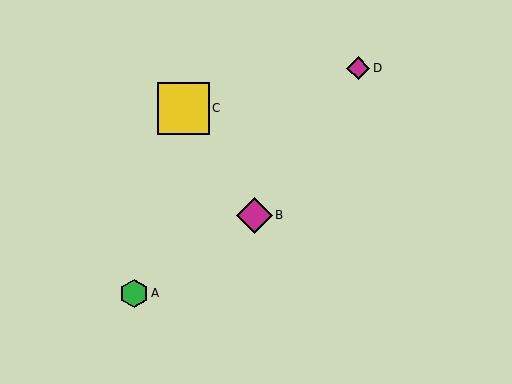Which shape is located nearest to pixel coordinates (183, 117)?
The yellow square (labeled C) at (183, 108) is nearest to that location.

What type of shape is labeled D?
Shape D is a magenta diamond.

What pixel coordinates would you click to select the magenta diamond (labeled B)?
Click at (254, 215) to select the magenta diamond B.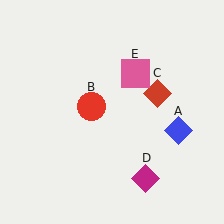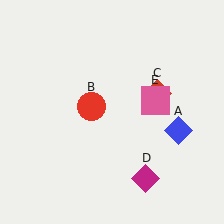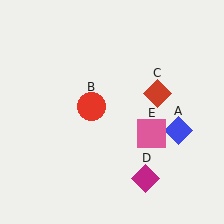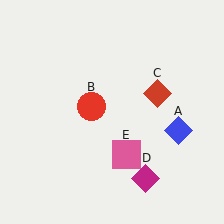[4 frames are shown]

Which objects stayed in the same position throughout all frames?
Blue diamond (object A) and red circle (object B) and red diamond (object C) and magenta diamond (object D) remained stationary.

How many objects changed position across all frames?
1 object changed position: pink square (object E).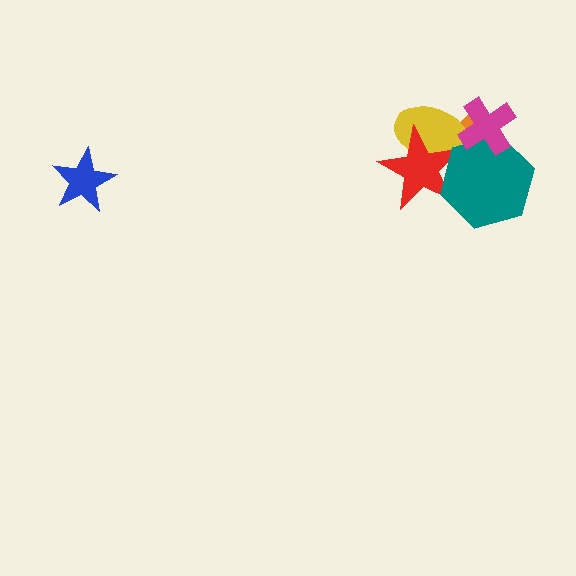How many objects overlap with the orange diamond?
4 objects overlap with the orange diamond.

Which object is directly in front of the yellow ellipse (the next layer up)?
The red star is directly in front of the yellow ellipse.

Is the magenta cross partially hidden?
No, no other shape covers it.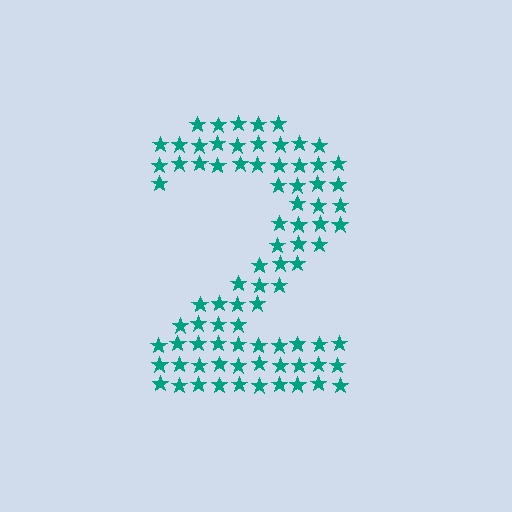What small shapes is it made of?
It is made of small stars.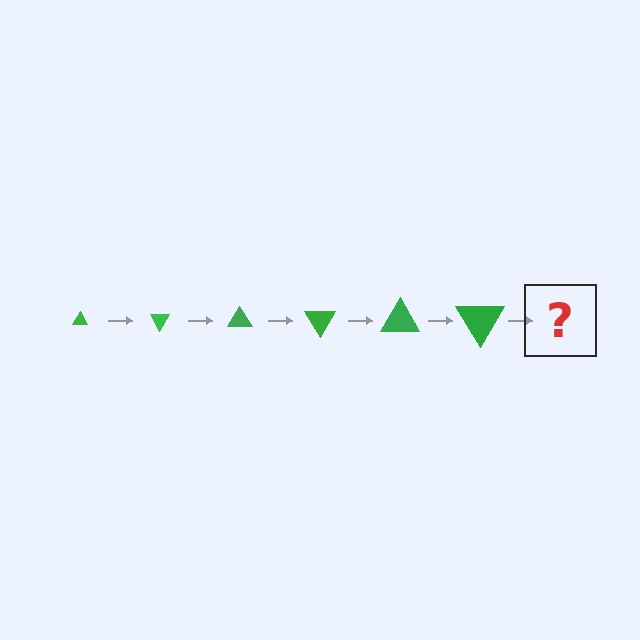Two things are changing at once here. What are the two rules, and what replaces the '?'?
The two rules are that the triangle grows larger each step and it rotates 60 degrees each step. The '?' should be a triangle, larger than the previous one and rotated 360 degrees from the start.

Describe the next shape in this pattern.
It should be a triangle, larger than the previous one and rotated 360 degrees from the start.